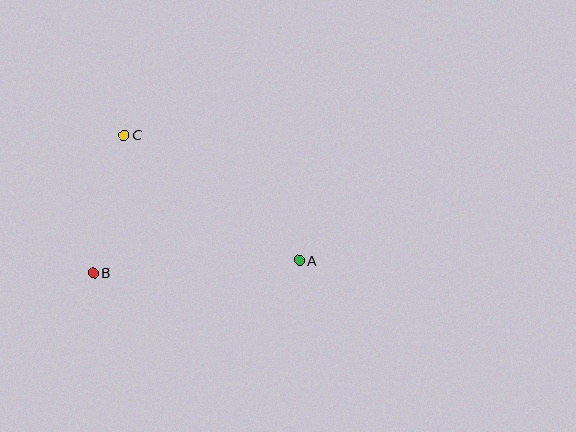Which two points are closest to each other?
Points B and C are closest to each other.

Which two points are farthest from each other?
Points A and C are farthest from each other.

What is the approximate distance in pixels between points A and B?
The distance between A and B is approximately 206 pixels.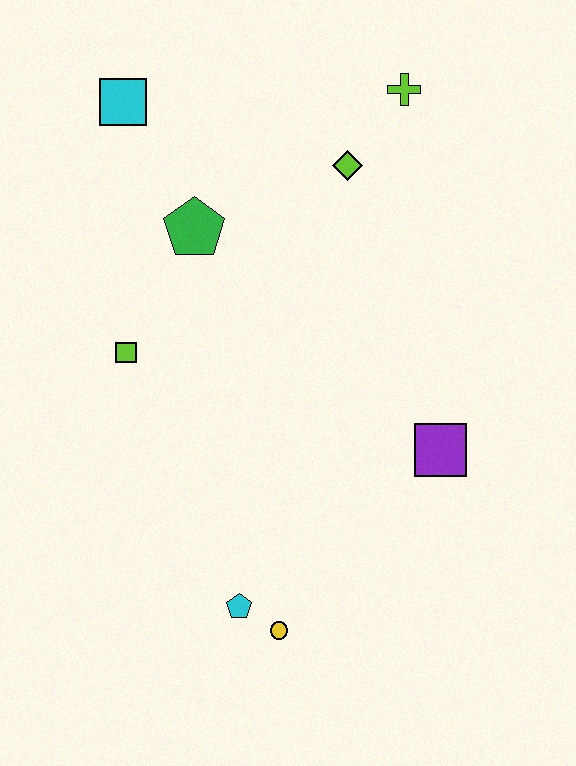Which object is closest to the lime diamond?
The lime cross is closest to the lime diamond.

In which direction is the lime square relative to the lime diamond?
The lime square is to the left of the lime diamond.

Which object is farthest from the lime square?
The lime cross is farthest from the lime square.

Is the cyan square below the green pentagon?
No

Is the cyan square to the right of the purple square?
No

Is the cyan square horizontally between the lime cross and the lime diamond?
No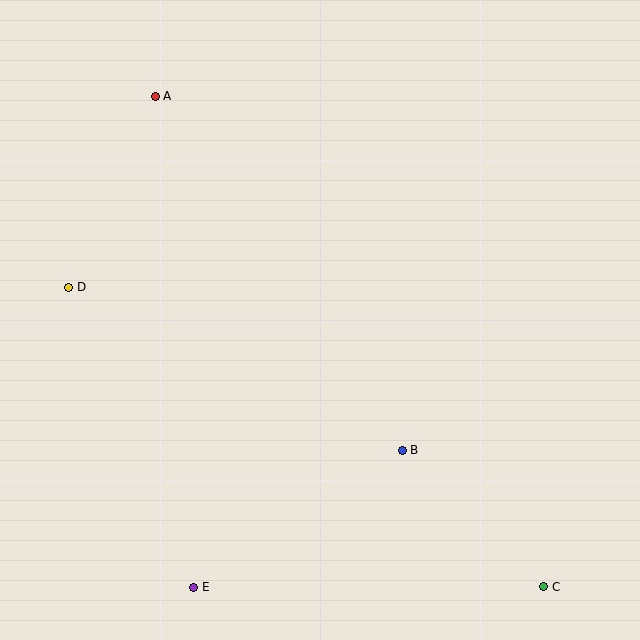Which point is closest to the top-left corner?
Point A is closest to the top-left corner.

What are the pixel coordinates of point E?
Point E is at (194, 587).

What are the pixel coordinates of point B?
Point B is at (402, 450).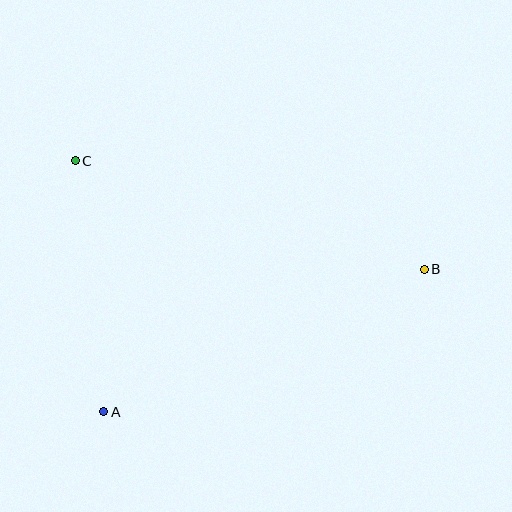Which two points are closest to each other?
Points A and C are closest to each other.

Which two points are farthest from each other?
Points B and C are farthest from each other.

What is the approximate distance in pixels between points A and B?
The distance between A and B is approximately 350 pixels.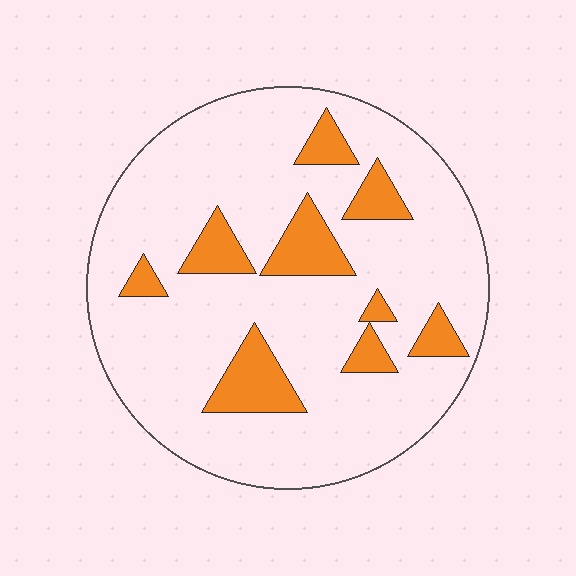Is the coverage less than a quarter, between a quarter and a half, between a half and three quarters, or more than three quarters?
Less than a quarter.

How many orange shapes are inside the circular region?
9.